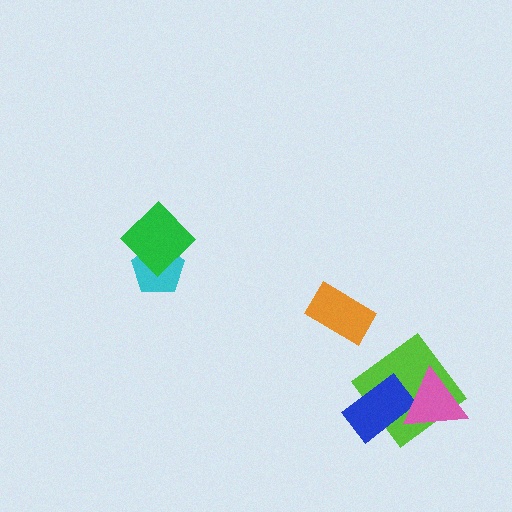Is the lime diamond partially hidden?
Yes, it is partially covered by another shape.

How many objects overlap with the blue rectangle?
2 objects overlap with the blue rectangle.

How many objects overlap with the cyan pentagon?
1 object overlaps with the cyan pentagon.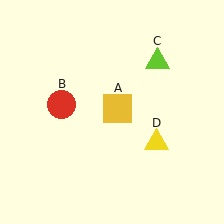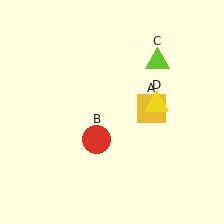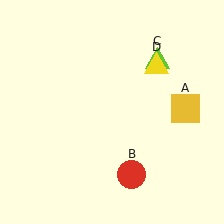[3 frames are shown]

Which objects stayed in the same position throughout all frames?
Lime triangle (object C) remained stationary.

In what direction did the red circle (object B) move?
The red circle (object B) moved down and to the right.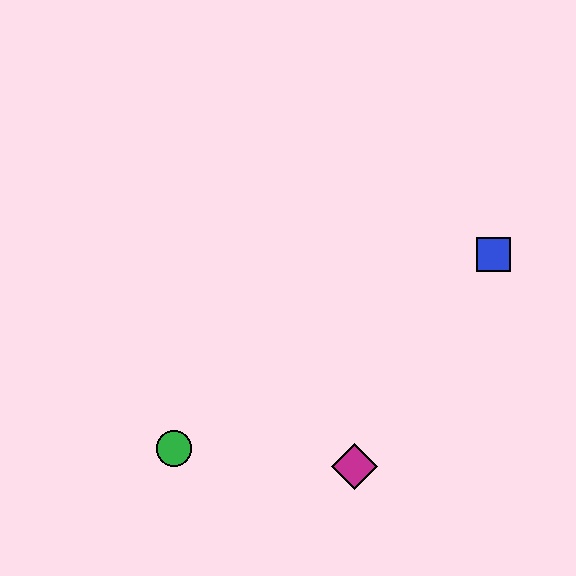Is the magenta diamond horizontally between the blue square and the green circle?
Yes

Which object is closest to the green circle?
The magenta diamond is closest to the green circle.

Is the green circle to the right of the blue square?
No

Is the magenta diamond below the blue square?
Yes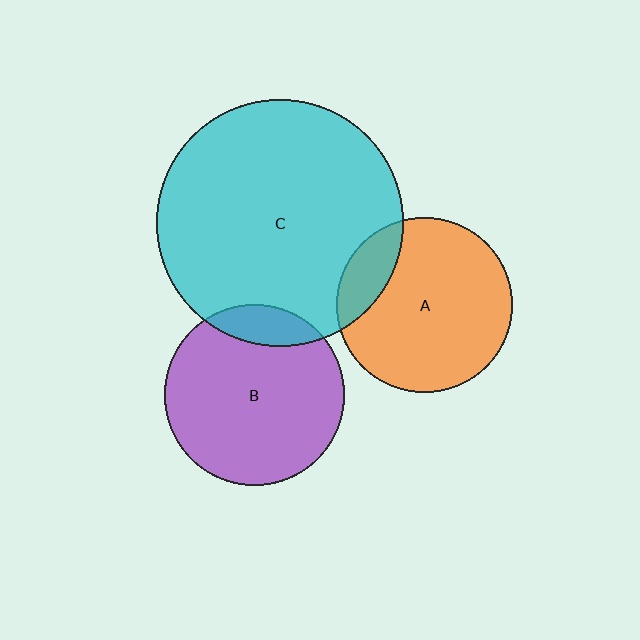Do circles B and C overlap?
Yes.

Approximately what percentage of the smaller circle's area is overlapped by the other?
Approximately 15%.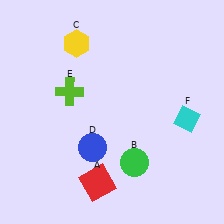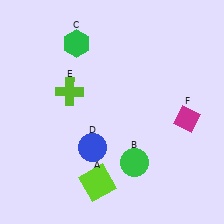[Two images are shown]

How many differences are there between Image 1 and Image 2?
There are 3 differences between the two images.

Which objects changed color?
A changed from red to lime. C changed from yellow to green. F changed from cyan to magenta.